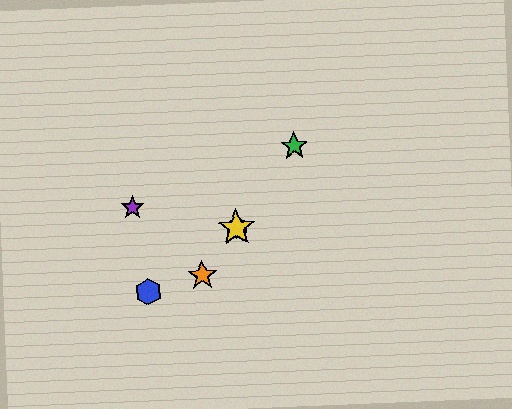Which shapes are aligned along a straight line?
The red hexagon, the green star, the yellow star, the orange star are aligned along a straight line.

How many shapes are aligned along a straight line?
4 shapes (the red hexagon, the green star, the yellow star, the orange star) are aligned along a straight line.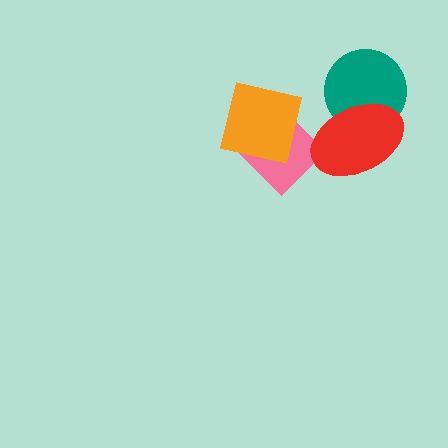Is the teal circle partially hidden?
Yes, it is partially covered by another shape.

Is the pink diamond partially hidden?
Yes, it is partially covered by another shape.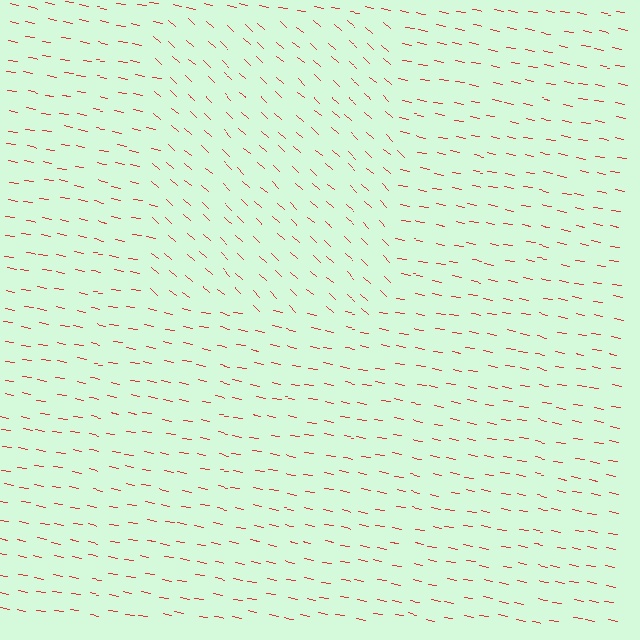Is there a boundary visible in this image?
Yes, there is a texture boundary formed by a change in line orientation.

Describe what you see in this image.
The image is filled with small red line segments. A rectangle region in the image has lines oriented differently from the surrounding lines, creating a visible texture boundary.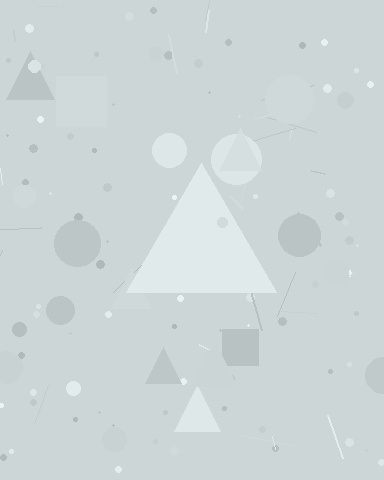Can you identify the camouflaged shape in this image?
The camouflaged shape is a triangle.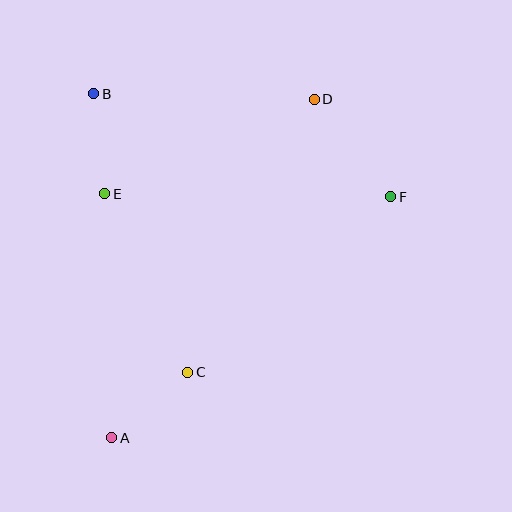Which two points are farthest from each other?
Points A and D are farthest from each other.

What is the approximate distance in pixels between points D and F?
The distance between D and F is approximately 124 pixels.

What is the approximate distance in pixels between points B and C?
The distance between B and C is approximately 294 pixels.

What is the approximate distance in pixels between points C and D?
The distance between C and D is approximately 301 pixels.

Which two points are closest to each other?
Points A and C are closest to each other.